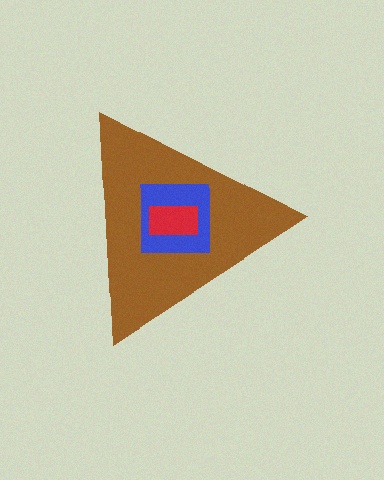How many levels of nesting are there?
3.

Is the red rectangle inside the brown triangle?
Yes.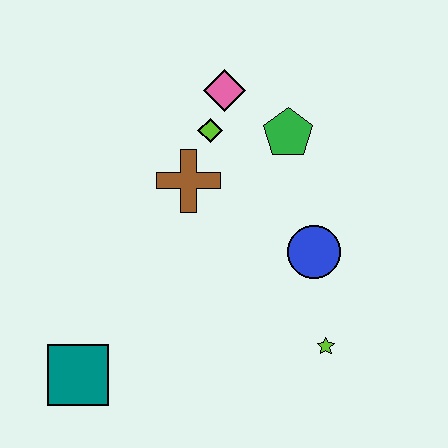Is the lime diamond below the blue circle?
No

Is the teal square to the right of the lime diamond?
No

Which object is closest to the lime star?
The blue circle is closest to the lime star.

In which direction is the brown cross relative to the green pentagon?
The brown cross is to the left of the green pentagon.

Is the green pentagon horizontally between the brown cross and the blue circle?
Yes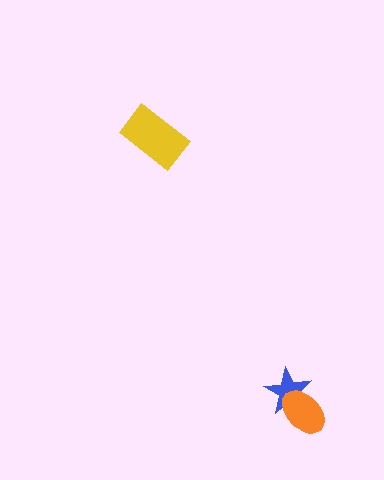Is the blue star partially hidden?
Yes, it is partially covered by another shape.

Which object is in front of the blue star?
The orange ellipse is in front of the blue star.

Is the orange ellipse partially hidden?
No, no other shape covers it.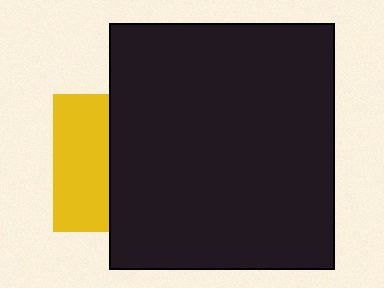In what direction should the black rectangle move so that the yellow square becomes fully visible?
The black rectangle should move right. That is the shortest direction to clear the overlap and leave the yellow square fully visible.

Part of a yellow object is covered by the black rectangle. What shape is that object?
It is a square.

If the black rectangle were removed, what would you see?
You would see the complete yellow square.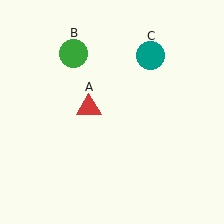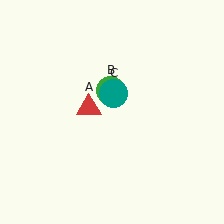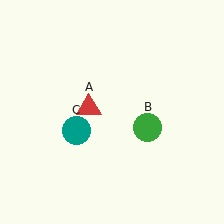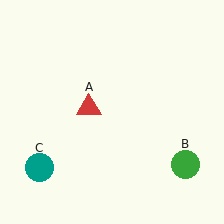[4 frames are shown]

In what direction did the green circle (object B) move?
The green circle (object B) moved down and to the right.